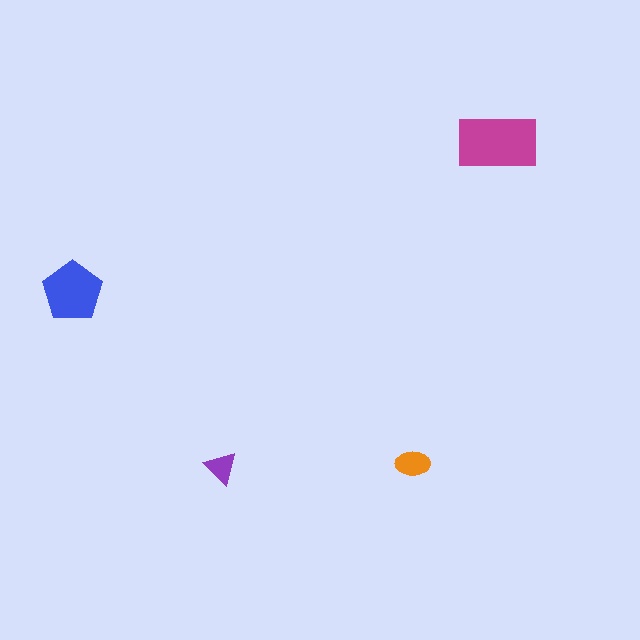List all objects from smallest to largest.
The purple triangle, the orange ellipse, the blue pentagon, the magenta rectangle.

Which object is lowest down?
The purple triangle is bottommost.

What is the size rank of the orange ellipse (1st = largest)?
3rd.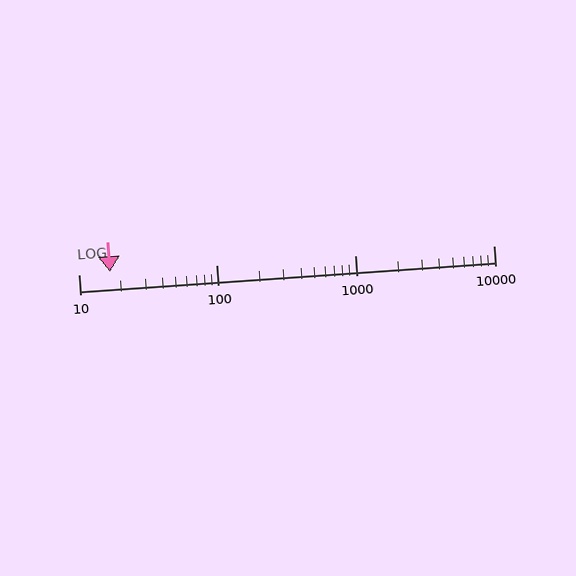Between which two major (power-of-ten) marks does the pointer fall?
The pointer is between 10 and 100.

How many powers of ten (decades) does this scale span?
The scale spans 3 decades, from 10 to 10000.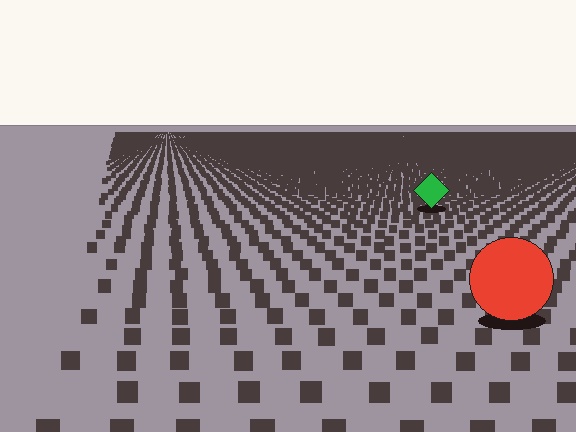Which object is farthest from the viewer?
The green diamond is farthest from the viewer. It appears smaller and the ground texture around it is denser.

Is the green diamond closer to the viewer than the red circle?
No. The red circle is closer — you can tell from the texture gradient: the ground texture is coarser near it.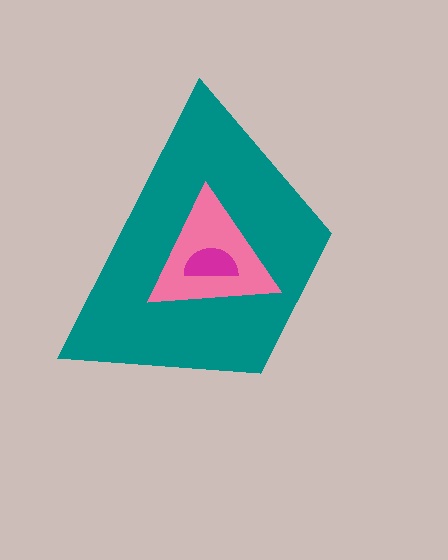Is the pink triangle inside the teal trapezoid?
Yes.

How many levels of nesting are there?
3.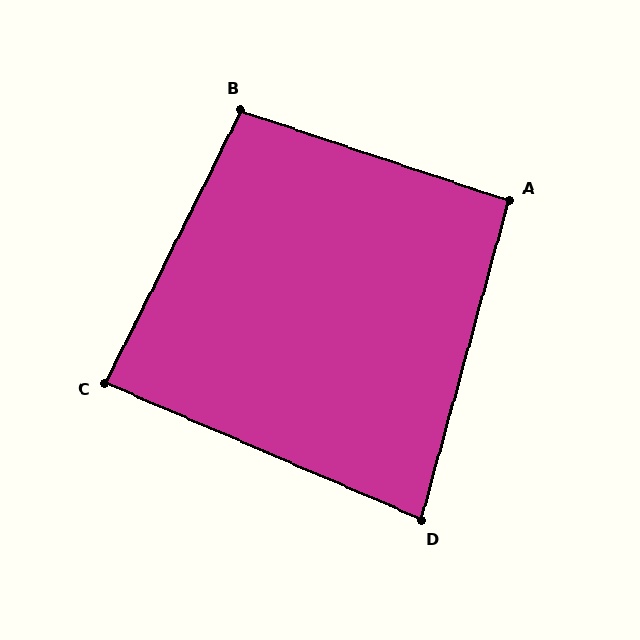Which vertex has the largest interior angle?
B, at approximately 98 degrees.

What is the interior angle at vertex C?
Approximately 87 degrees (approximately right).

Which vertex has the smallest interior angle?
D, at approximately 82 degrees.